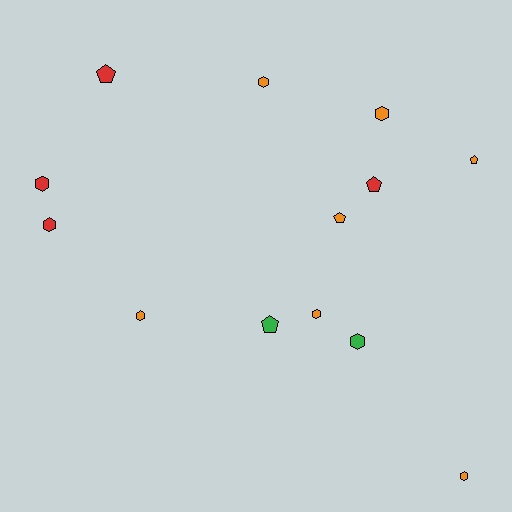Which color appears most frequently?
Orange, with 7 objects.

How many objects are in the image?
There are 13 objects.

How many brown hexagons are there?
There are no brown hexagons.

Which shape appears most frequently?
Hexagon, with 8 objects.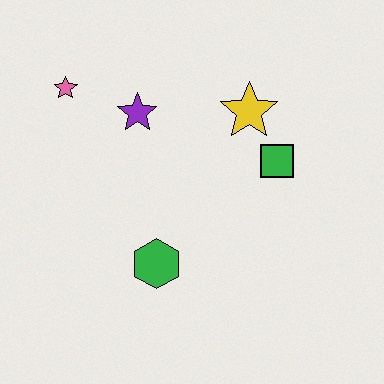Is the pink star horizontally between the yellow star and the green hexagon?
No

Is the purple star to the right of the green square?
No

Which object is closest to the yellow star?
The green square is closest to the yellow star.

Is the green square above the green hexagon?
Yes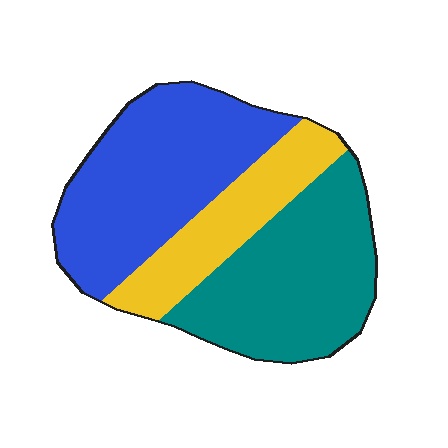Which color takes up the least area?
Yellow, at roughly 20%.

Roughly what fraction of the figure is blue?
Blue takes up about two fifths (2/5) of the figure.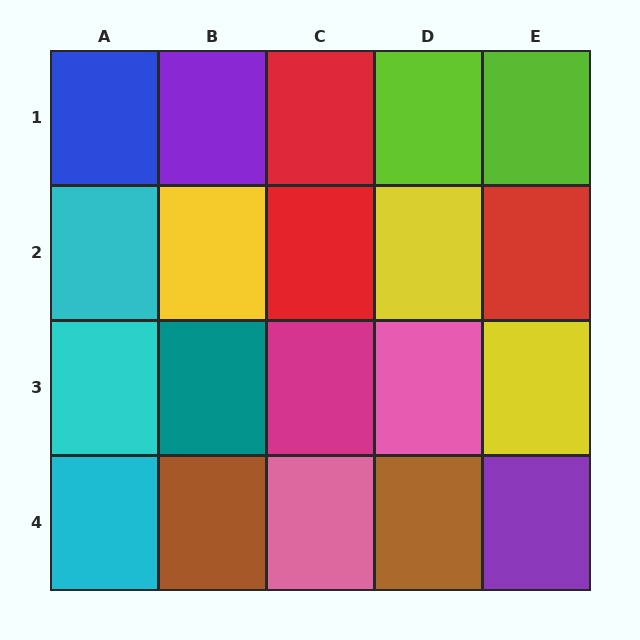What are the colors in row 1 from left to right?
Blue, purple, red, lime, lime.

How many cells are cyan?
3 cells are cyan.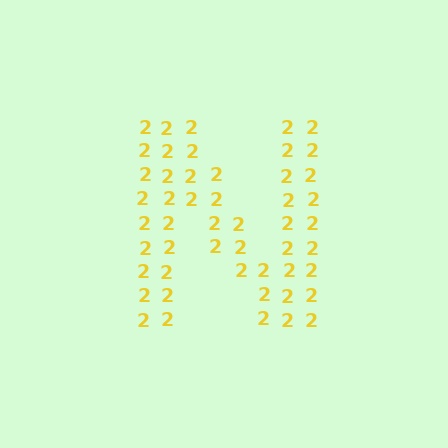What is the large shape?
The large shape is the letter N.